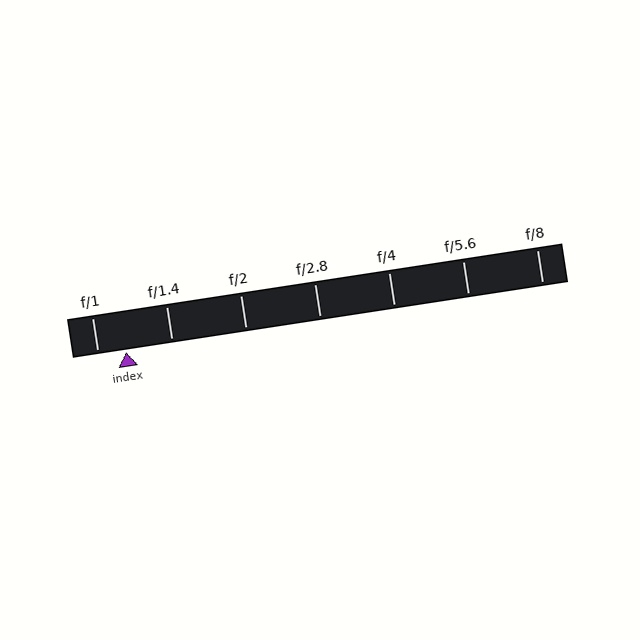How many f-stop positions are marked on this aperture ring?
There are 7 f-stop positions marked.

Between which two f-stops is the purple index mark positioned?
The index mark is between f/1 and f/1.4.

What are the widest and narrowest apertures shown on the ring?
The widest aperture shown is f/1 and the narrowest is f/8.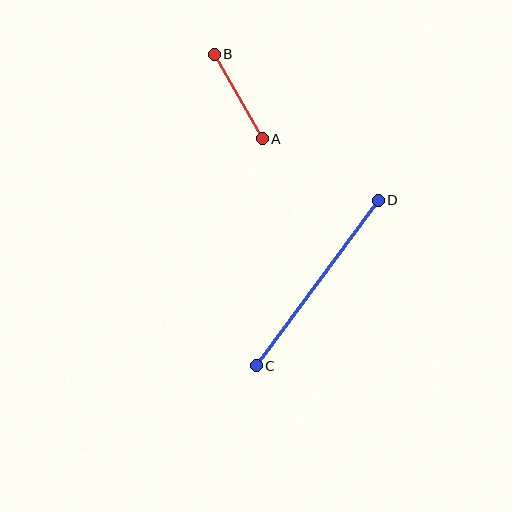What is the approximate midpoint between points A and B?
The midpoint is at approximately (238, 97) pixels.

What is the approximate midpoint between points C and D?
The midpoint is at approximately (317, 283) pixels.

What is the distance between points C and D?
The distance is approximately 206 pixels.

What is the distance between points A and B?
The distance is approximately 97 pixels.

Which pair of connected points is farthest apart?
Points C and D are farthest apart.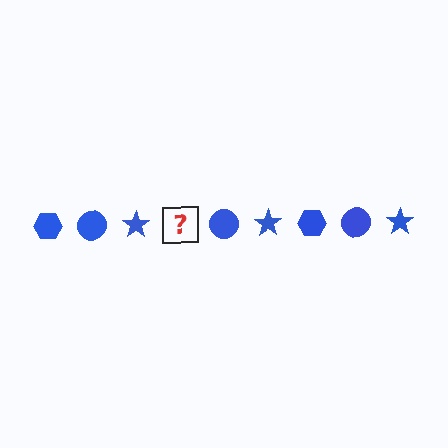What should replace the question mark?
The question mark should be replaced with a blue hexagon.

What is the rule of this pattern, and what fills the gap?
The rule is that the pattern cycles through hexagon, circle, star shapes in blue. The gap should be filled with a blue hexagon.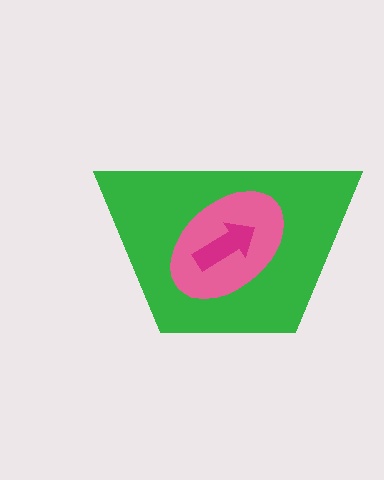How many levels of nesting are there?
3.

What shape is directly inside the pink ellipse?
The magenta arrow.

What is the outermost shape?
The green trapezoid.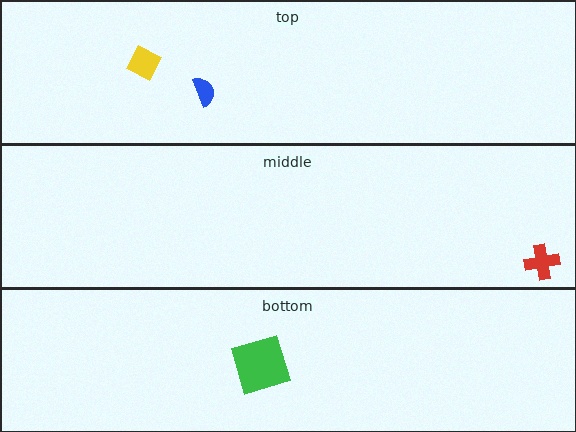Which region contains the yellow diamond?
The top region.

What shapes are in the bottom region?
The teal ellipse, the green square.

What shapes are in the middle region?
The red cross.